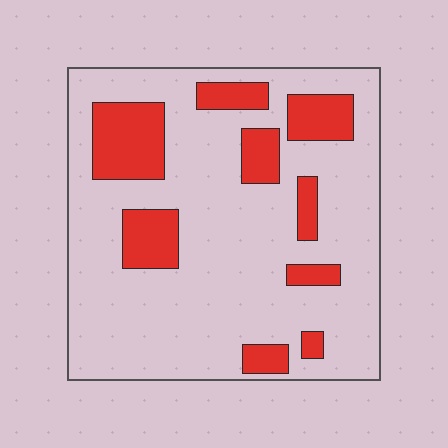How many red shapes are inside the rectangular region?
9.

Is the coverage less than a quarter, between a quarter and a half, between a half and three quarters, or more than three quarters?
Less than a quarter.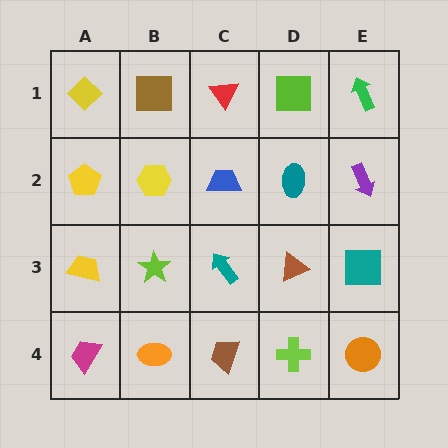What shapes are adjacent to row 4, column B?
A lime star (row 3, column B), a magenta trapezoid (row 4, column A), a brown trapezoid (row 4, column C).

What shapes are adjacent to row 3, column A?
A yellow pentagon (row 2, column A), a magenta trapezoid (row 4, column A), a lime star (row 3, column B).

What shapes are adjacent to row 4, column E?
A teal square (row 3, column E), a lime cross (row 4, column D).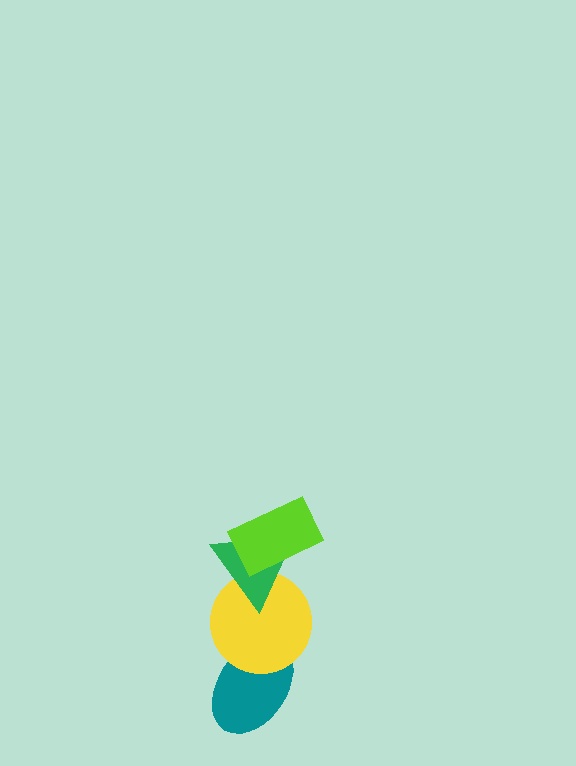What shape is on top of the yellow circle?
The green triangle is on top of the yellow circle.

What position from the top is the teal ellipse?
The teal ellipse is 4th from the top.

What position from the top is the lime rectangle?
The lime rectangle is 1st from the top.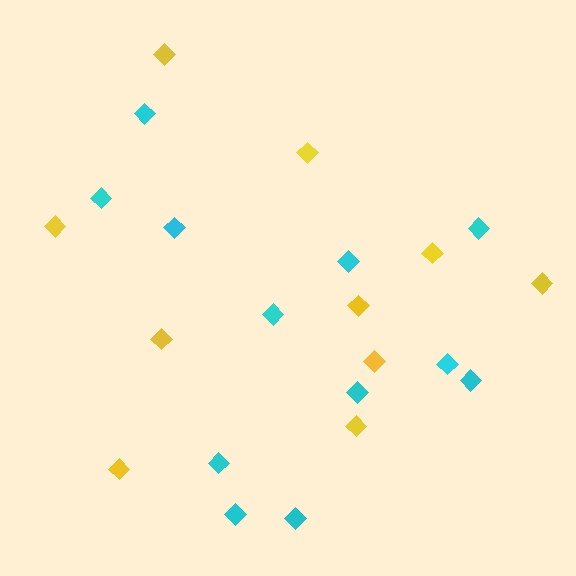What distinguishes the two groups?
There are 2 groups: one group of cyan diamonds (12) and one group of yellow diamonds (10).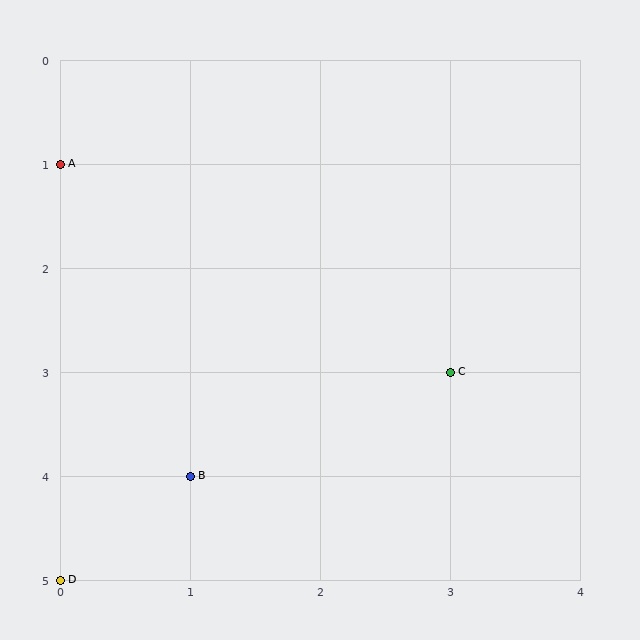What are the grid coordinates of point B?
Point B is at grid coordinates (1, 4).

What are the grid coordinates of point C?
Point C is at grid coordinates (3, 3).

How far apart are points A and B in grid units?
Points A and B are 1 column and 3 rows apart (about 3.2 grid units diagonally).